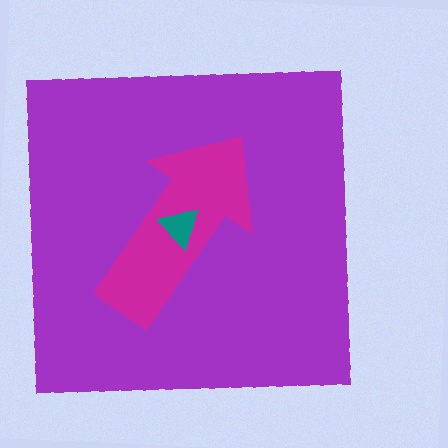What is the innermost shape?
The teal triangle.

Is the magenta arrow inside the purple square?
Yes.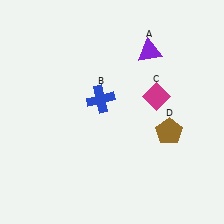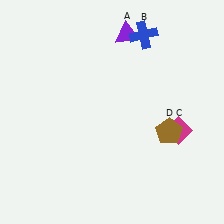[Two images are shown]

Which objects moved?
The objects that moved are: the purple triangle (A), the blue cross (B), the magenta diamond (C).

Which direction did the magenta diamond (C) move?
The magenta diamond (C) moved down.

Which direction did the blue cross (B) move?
The blue cross (B) moved up.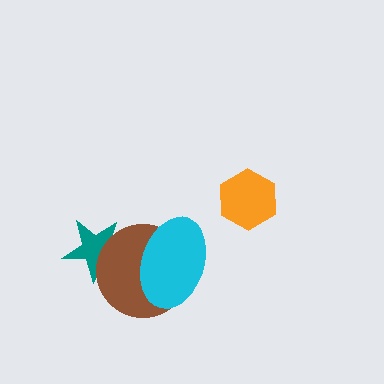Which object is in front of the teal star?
The brown circle is in front of the teal star.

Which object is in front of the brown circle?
The cyan ellipse is in front of the brown circle.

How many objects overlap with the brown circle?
2 objects overlap with the brown circle.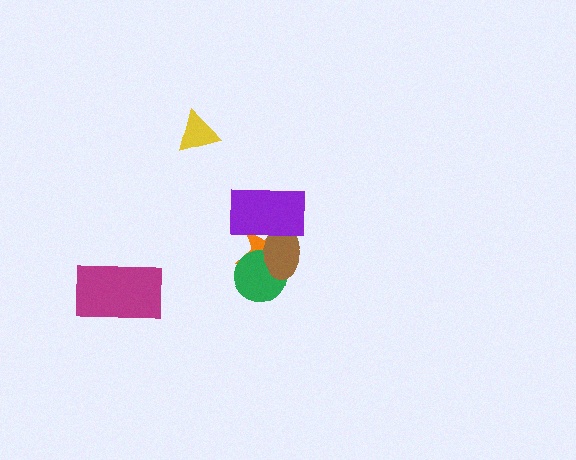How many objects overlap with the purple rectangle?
2 objects overlap with the purple rectangle.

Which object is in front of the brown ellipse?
The purple rectangle is in front of the brown ellipse.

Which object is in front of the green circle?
The brown ellipse is in front of the green circle.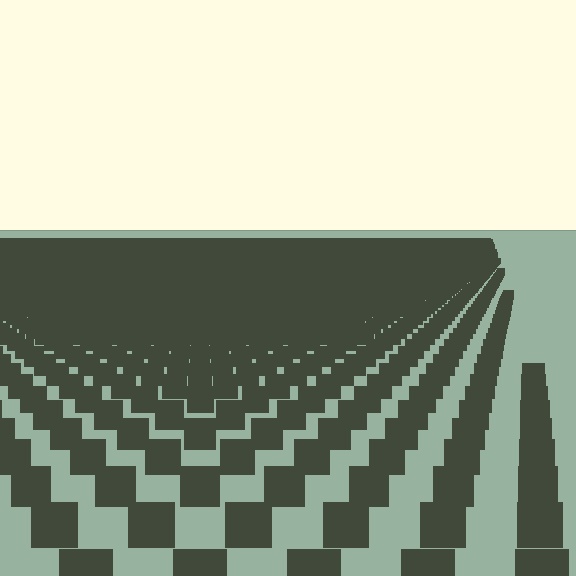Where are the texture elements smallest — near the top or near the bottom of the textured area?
Near the top.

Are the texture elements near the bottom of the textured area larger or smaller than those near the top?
Larger. Near the bottom, elements are closer to the viewer and appear at a bigger on-screen size.